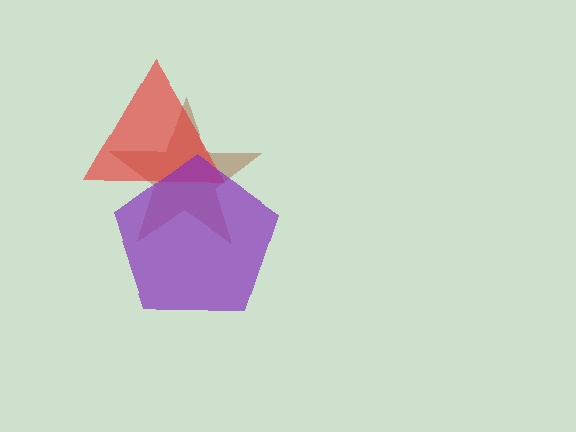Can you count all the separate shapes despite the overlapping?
Yes, there are 3 separate shapes.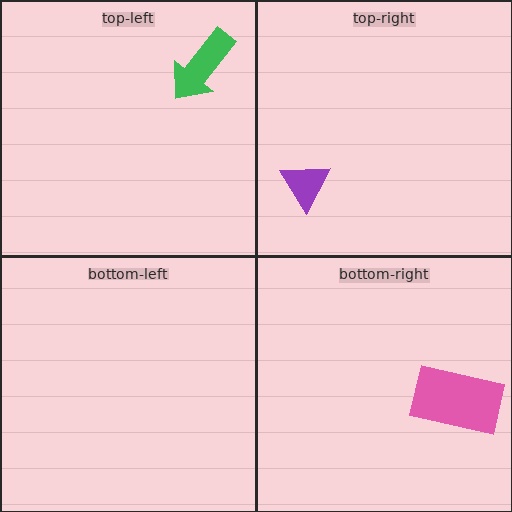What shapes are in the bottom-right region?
The pink rectangle.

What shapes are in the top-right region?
The purple triangle.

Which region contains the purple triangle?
The top-right region.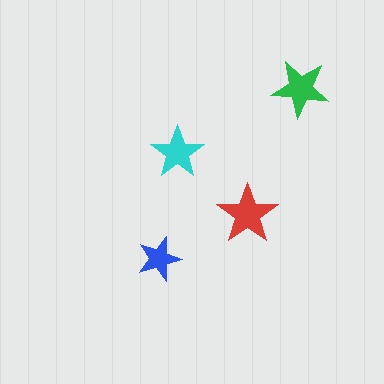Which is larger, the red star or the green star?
The red one.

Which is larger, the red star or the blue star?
The red one.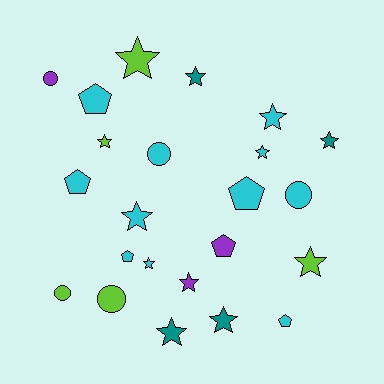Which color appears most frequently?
Cyan, with 11 objects.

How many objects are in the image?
There are 23 objects.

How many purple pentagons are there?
There is 1 purple pentagon.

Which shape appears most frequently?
Star, with 12 objects.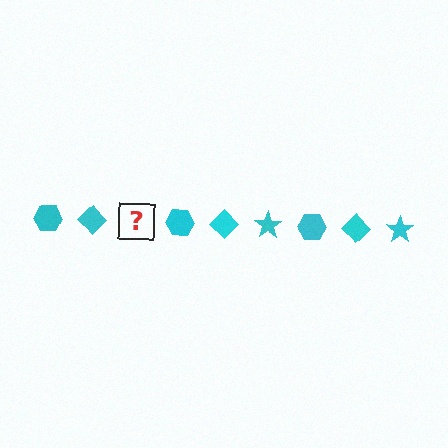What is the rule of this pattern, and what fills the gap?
The rule is that the pattern cycles through hexagon, diamond, star shapes in cyan. The gap should be filled with a cyan star.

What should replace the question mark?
The question mark should be replaced with a cyan star.